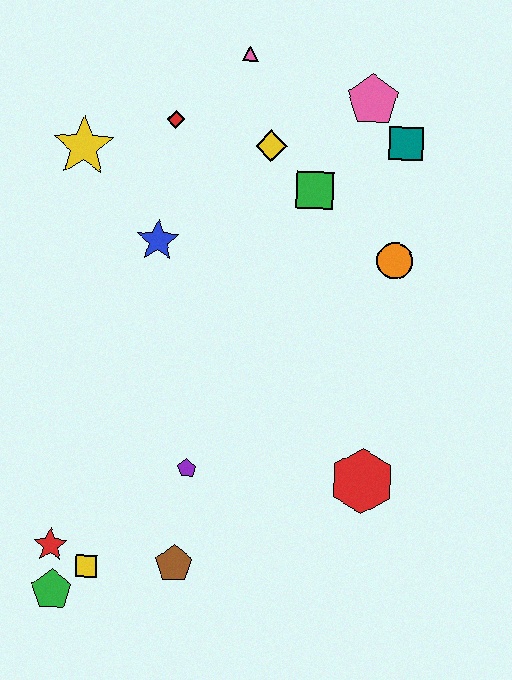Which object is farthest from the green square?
The green pentagon is farthest from the green square.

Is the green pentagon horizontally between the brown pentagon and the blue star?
No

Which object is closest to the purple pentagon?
The brown pentagon is closest to the purple pentagon.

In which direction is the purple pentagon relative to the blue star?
The purple pentagon is below the blue star.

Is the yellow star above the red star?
Yes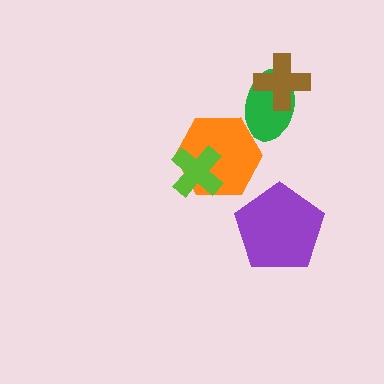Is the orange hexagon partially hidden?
Yes, it is partially covered by another shape.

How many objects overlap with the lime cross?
1 object overlaps with the lime cross.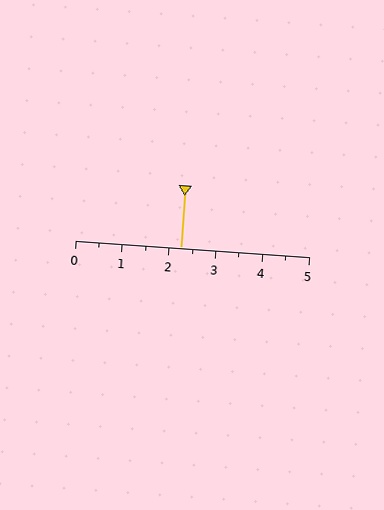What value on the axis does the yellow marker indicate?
The marker indicates approximately 2.2.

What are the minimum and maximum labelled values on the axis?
The axis runs from 0 to 5.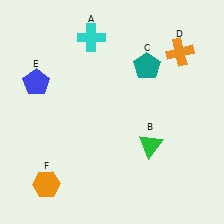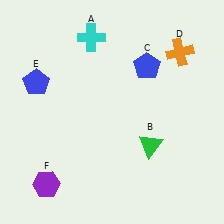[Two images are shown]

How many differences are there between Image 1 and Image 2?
There are 2 differences between the two images.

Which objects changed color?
C changed from teal to blue. F changed from orange to purple.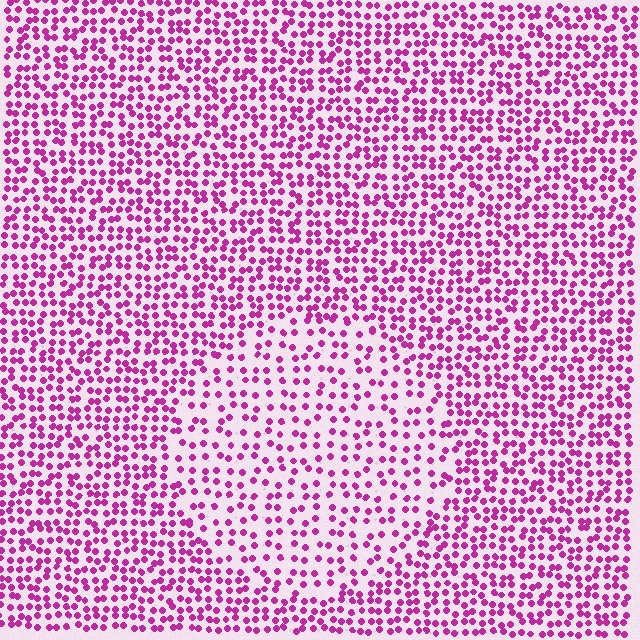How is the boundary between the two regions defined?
The boundary is defined by a change in element density (approximately 1.8x ratio). All elements are the same color, size, and shape.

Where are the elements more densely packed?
The elements are more densely packed outside the circle boundary.